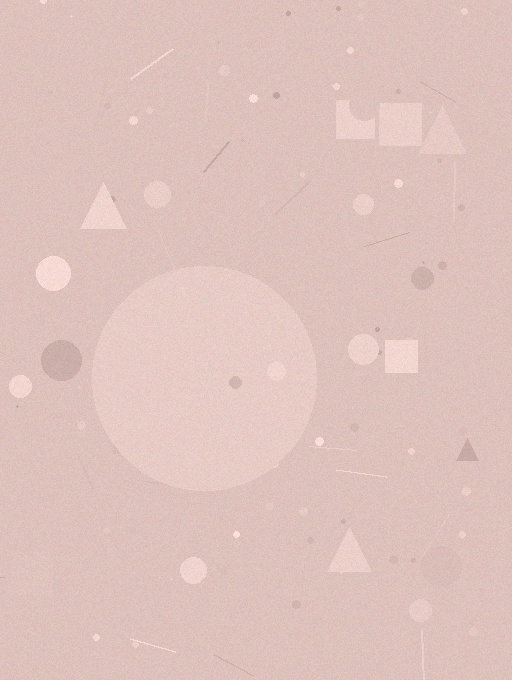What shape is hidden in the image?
A circle is hidden in the image.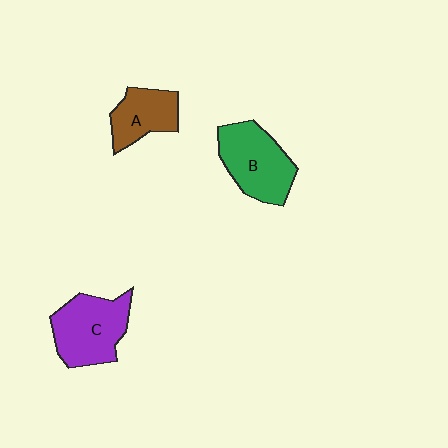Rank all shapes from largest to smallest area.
From largest to smallest: C (purple), B (green), A (brown).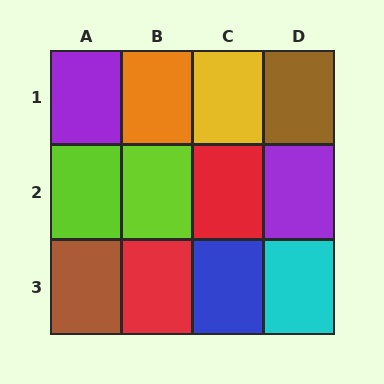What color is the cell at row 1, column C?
Yellow.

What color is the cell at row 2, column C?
Red.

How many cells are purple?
2 cells are purple.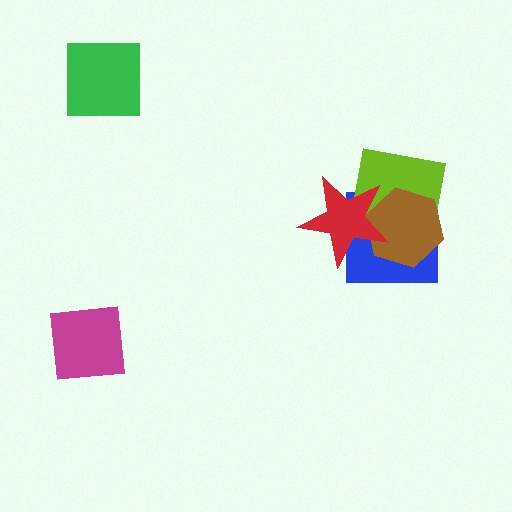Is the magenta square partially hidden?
No, no other shape covers it.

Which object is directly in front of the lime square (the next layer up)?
The brown hexagon is directly in front of the lime square.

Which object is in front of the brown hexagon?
The red star is in front of the brown hexagon.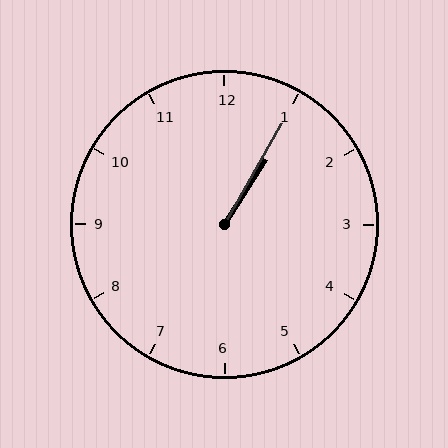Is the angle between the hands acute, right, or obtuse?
It is acute.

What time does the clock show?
1:05.